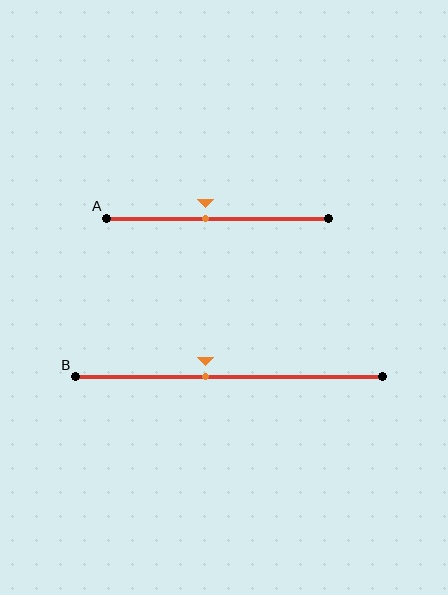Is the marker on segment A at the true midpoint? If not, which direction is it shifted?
No, the marker on segment A is shifted to the left by about 6% of the segment length.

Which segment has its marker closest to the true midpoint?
Segment A has its marker closest to the true midpoint.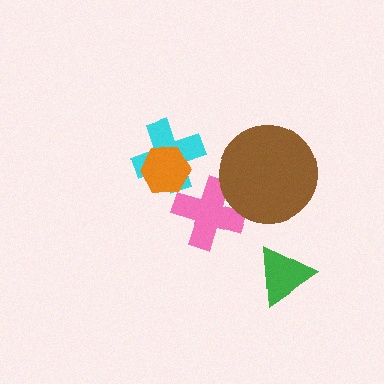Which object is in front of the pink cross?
The brown circle is in front of the pink cross.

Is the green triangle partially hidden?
No, no other shape covers it.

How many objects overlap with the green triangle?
0 objects overlap with the green triangle.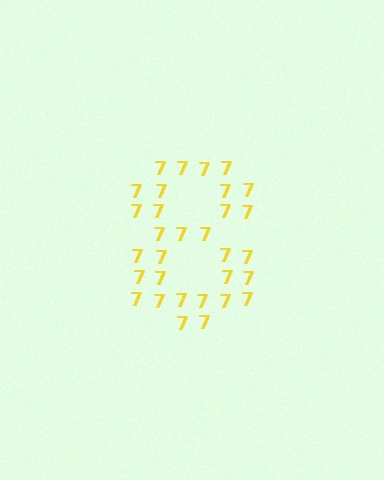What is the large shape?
The large shape is the digit 8.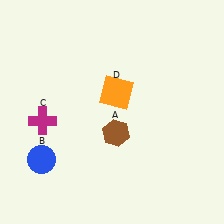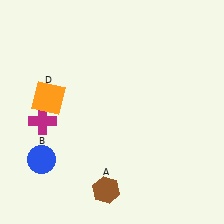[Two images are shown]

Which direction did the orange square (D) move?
The orange square (D) moved left.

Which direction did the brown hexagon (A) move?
The brown hexagon (A) moved down.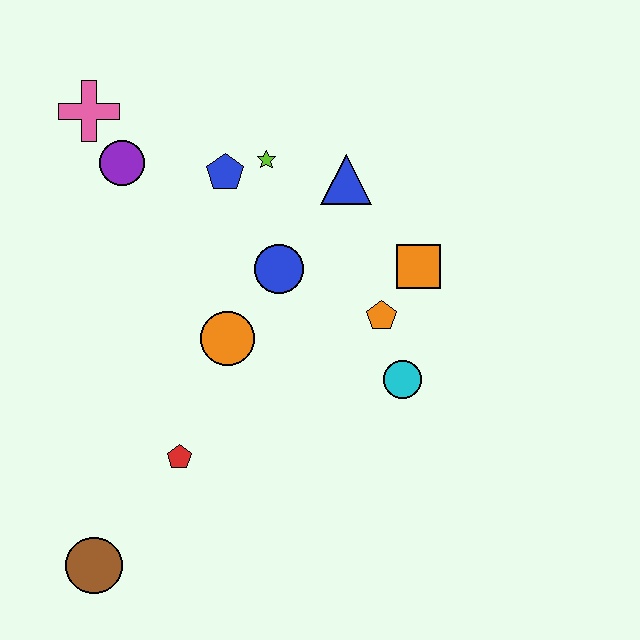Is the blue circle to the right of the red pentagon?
Yes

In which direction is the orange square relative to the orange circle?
The orange square is to the right of the orange circle.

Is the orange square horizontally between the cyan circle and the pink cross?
No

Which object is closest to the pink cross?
The purple circle is closest to the pink cross.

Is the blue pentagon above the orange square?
Yes